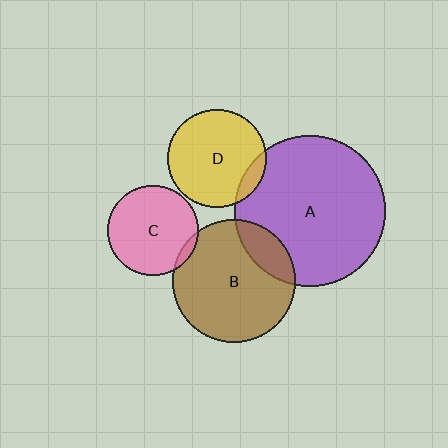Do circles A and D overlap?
Yes.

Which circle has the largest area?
Circle A (purple).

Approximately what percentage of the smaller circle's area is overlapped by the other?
Approximately 10%.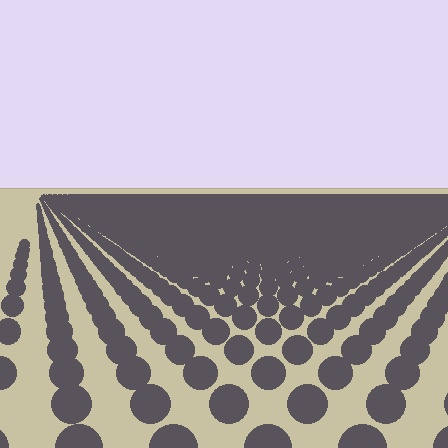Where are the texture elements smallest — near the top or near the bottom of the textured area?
Near the top.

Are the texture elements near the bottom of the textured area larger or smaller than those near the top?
Larger. Near the bottom, elements are closer to the viewer and appear at a bigger on-screen size.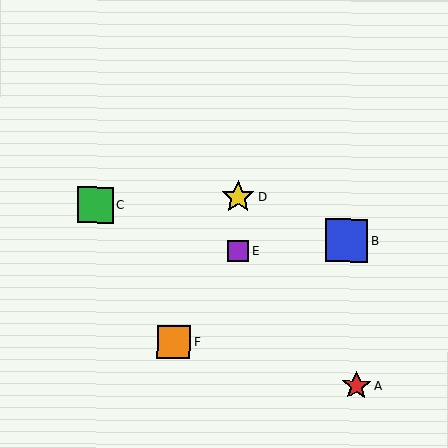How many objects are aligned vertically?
2 objects (D, E) are aligned vertically.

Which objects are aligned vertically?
Objects D, E are aligned vertically.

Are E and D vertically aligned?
Yes, both are at x≈238.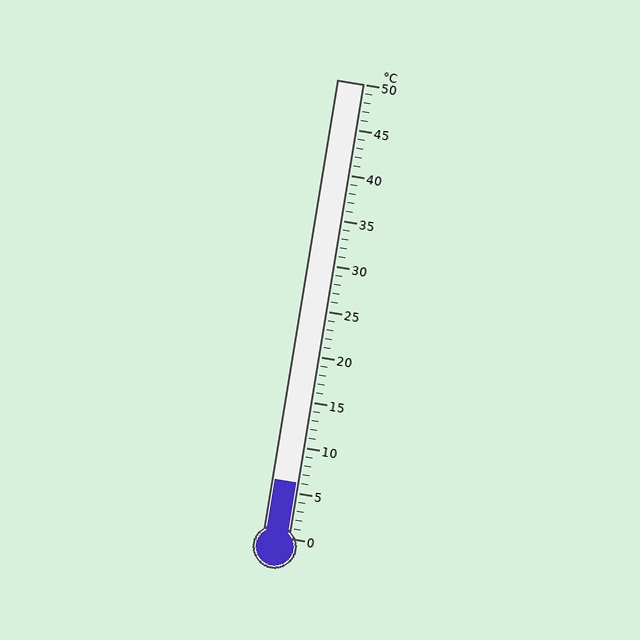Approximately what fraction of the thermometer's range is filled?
The thermometer is filled to approximately 10% of its range.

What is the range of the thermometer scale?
The thermometer scale ranges from 0°C to 50°C.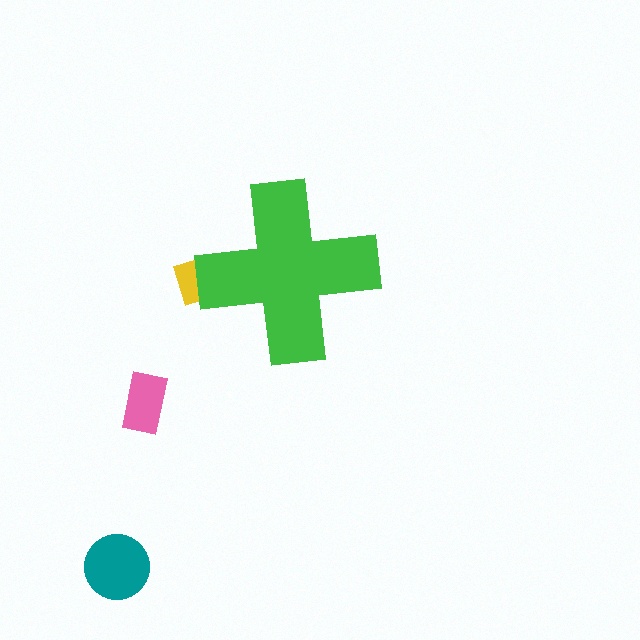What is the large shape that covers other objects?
A green cross.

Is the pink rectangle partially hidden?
No, the pink rectangle is fully visible.